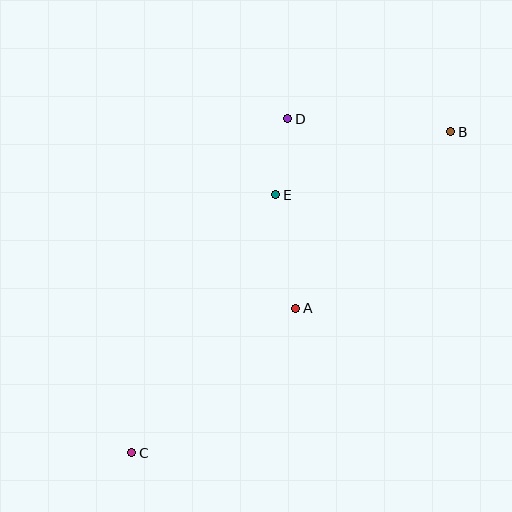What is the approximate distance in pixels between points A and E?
The distance between A and E is approximately 115 pixels.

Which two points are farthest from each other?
Points B and C are farthest from each other.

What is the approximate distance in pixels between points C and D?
The distance between C and D is approximately 368 pixels.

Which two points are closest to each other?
Points D and E are closest to each other.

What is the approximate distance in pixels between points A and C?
The distance between A and C is approximately 218 pixels.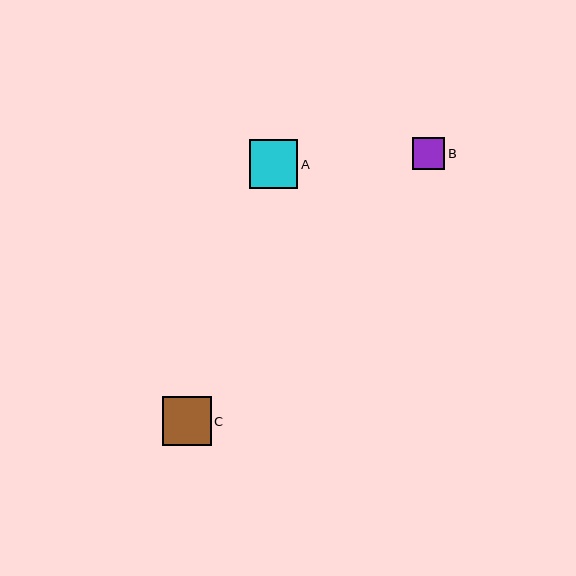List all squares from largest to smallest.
From largest to smallest: C, A, B.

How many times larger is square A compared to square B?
Square A is approximately 1.5 times the size of square B.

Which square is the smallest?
Square B is the smallest with a size of approximately 32 pixels.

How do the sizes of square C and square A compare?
Square C and square A are approximately the same size.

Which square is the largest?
Square C is the largest with a size of approximately 49 pixels.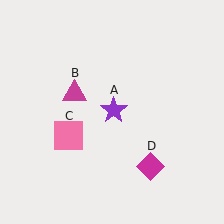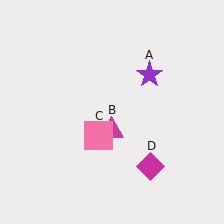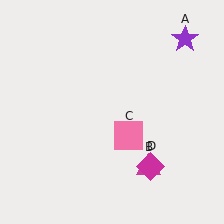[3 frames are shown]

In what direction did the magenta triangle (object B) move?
The magenta triangle (object B) moved down and to the right.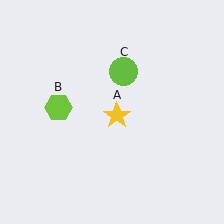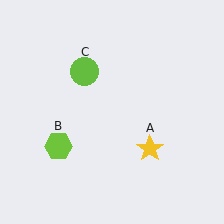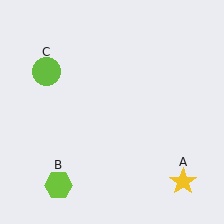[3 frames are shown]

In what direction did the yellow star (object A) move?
The yellow star (object A) moved down and to the right.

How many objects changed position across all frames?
3 objects changed position: yellow star (object A), lime hexagon (object B), lime circle (object C).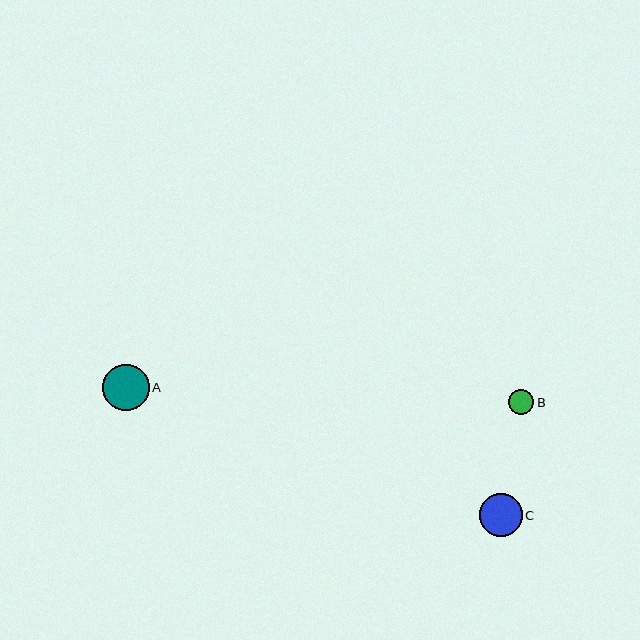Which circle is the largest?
Circle A is the largest with a size of approximately 47 pixels.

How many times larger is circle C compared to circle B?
Circle C is approximately 1.7 times the size of circle B.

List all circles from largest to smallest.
From largest to smallest: A, C, B.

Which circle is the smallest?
Circle B is the smallest with a size of approximately 25 pixels.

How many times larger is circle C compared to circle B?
Circle C is approximately 1.7 times the size of circle B.